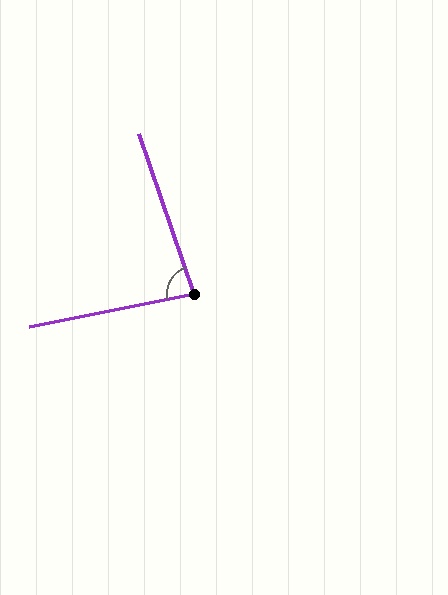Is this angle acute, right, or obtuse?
It is acute.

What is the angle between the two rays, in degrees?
Approximately 82 degrees.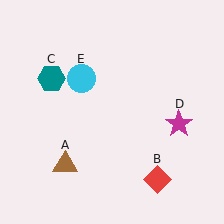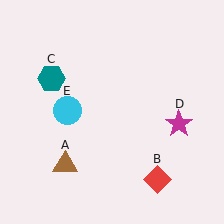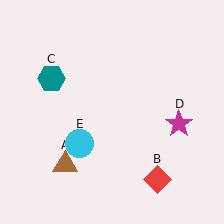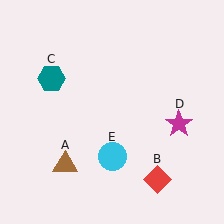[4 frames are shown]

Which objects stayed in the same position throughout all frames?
Brown triangle (object A) and red diamond (object B) and teal hexagon (object C) and magenta star (object D) remained stationary.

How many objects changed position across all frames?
1 object changed position: cyan circle (object E).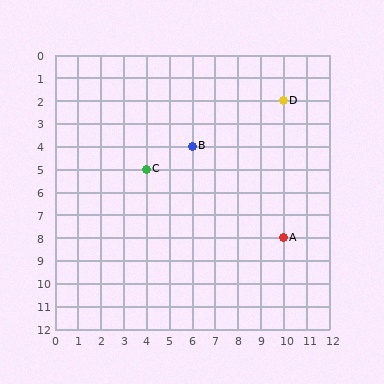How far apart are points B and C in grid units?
Points B and C are 2 columns and 1 row apart (about 2.2 grid units diagonally).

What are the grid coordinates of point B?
Point B is at grid coordinates (6, 4).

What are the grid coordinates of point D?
Point D is at grid coordinates (10, 2).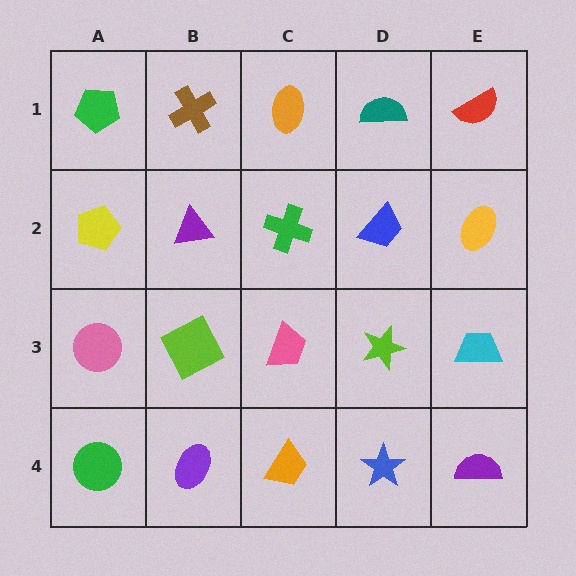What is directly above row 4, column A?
A pink circle.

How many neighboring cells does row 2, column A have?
3.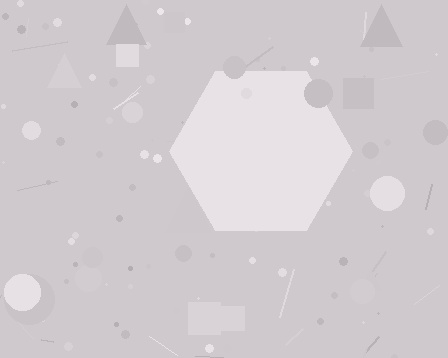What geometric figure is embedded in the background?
A hexagon is embedded in the background.